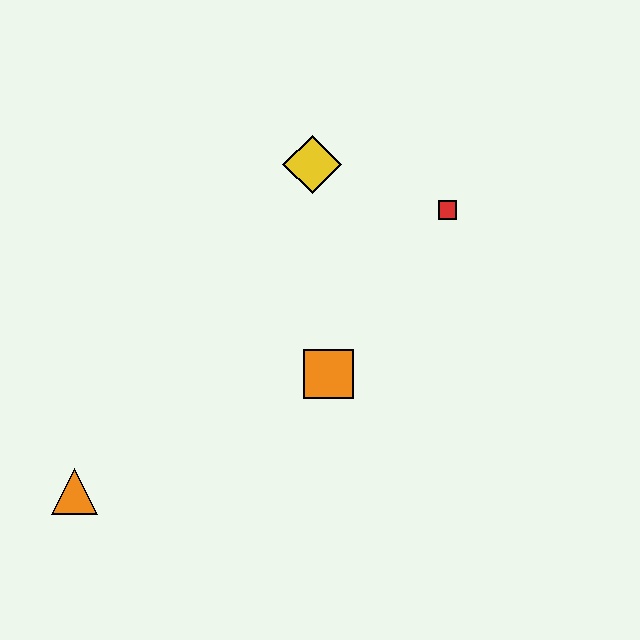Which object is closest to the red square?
The yellow diamond is closest to the red square.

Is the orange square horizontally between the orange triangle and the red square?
Yes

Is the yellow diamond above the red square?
Yes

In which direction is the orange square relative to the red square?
The orange square is below the red square.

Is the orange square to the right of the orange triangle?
Yes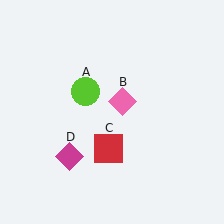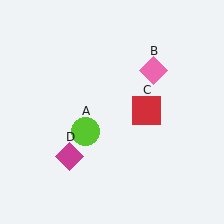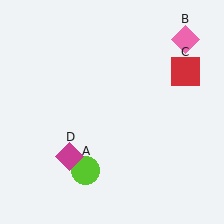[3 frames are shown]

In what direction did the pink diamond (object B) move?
The pink diamond (object B) moved up and to the right.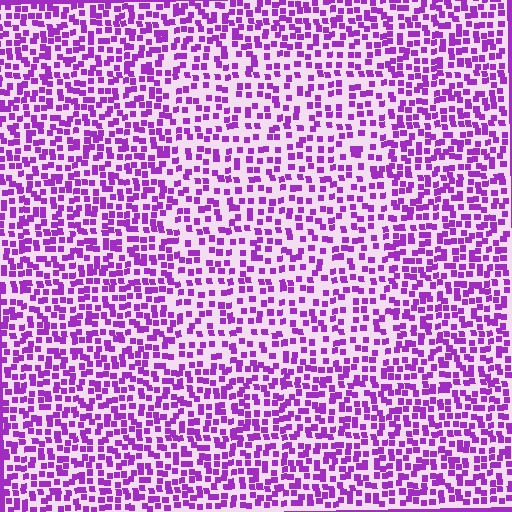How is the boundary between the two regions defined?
The boundary is defined by a change in element density (approximately 1.5x ratio). All elements are the same color, size, and shape.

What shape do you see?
I see a rectangle.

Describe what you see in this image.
The image contains small purple elements arranged at two different densities. A rectangle-shaped region is visible where the elements are less densely packed than the surrounding area.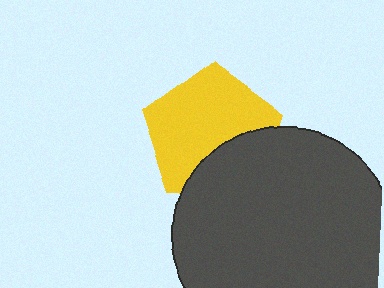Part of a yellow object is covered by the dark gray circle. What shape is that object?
It is a pentagon.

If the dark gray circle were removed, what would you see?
You would see the complete yellow pentagon.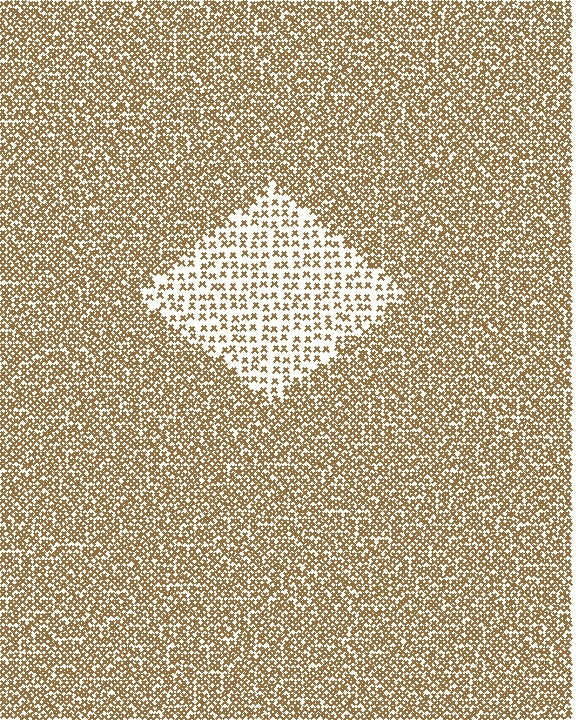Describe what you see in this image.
The image contains small brown elements arranged at two different densities. A diamond-shaped region is visible where the elements are less densely packed than the surrounding area.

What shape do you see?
I see a diamond.